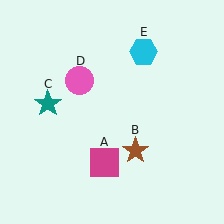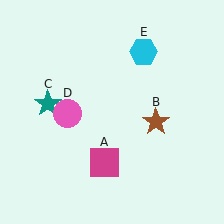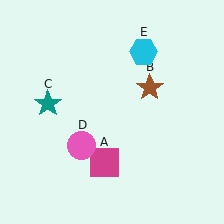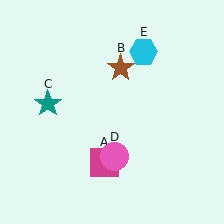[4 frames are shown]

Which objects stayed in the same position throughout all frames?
Magenta square (object A) and teal star (object C) and cyan hexagon (object E) remained stationary.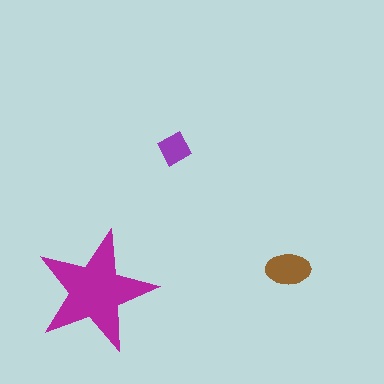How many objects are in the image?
There are 3 objects in the image.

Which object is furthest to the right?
The brown ellipse is rightmost.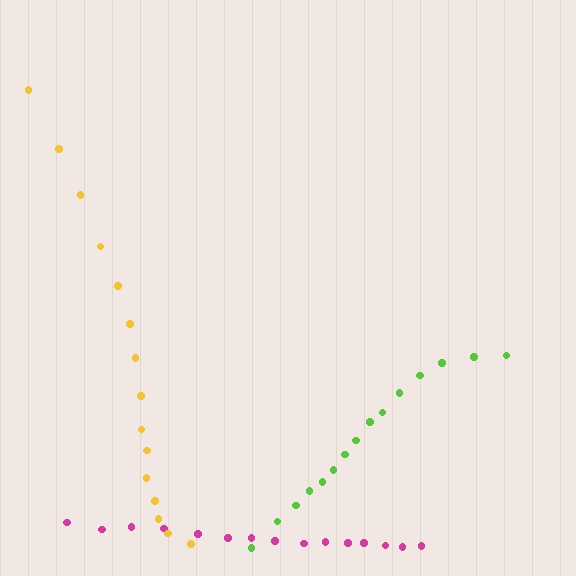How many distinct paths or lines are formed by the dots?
There are 3 distinct paths.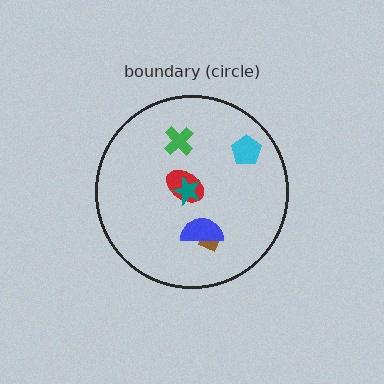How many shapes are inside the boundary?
6 inside, 0 outside.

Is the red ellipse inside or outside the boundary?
Inside.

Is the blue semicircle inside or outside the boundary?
Inside.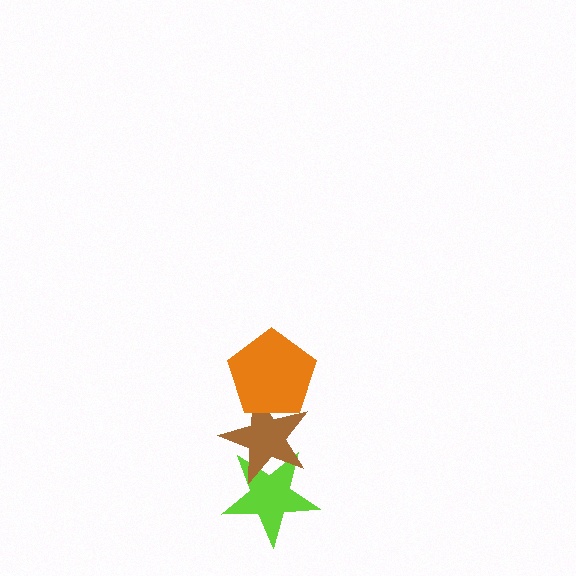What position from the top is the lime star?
The lime star is 3rd from the top.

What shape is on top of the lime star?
The brown star is on top of the lime star.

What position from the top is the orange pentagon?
The orange pentagon is 1st from the top.